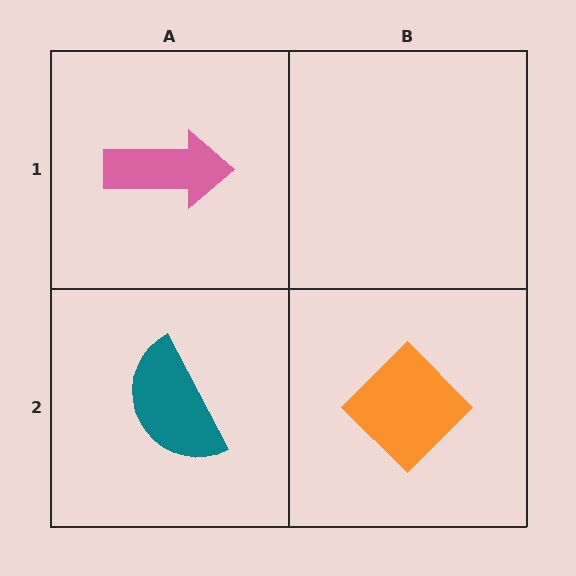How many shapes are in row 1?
1 shape.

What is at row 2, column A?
A teal semicircle.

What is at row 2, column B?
An orange diamond.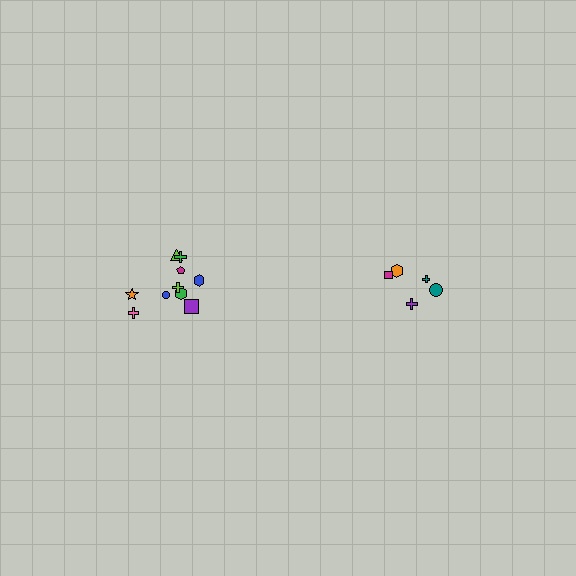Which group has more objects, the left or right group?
The left group.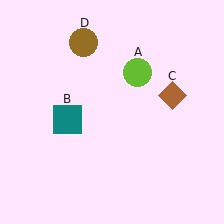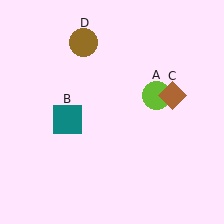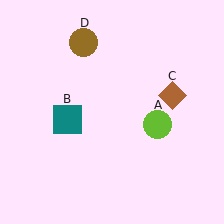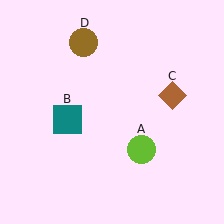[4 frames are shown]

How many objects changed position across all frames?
1 object changed position: lime circle (object A).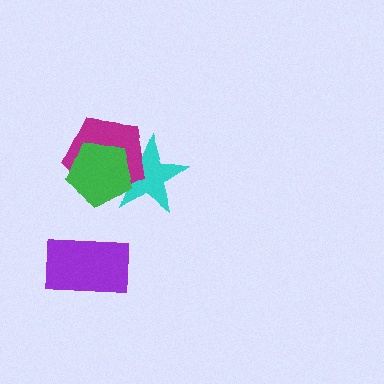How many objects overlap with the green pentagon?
2 objects overlap with the green pentagon.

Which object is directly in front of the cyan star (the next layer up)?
The magenta pentagon is directly in front of the cyan star.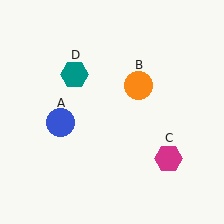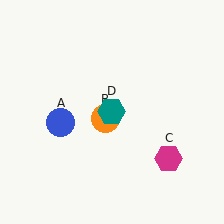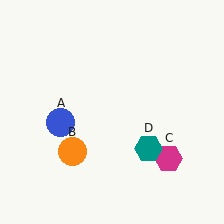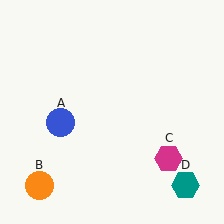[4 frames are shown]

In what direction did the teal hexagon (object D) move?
The teal hexagon (object D) moved down and to the right.